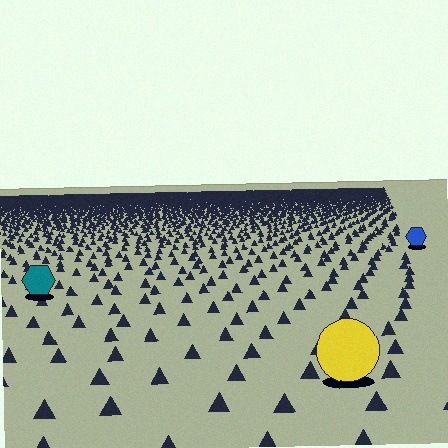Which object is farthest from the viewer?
The blue hexagon is farthest from the viewer. It appears smaller and the ground texture around it is denser.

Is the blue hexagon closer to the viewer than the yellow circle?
No. The yellow circle is closer — you can tell from the texture gradient: the ground texture is coarser near it.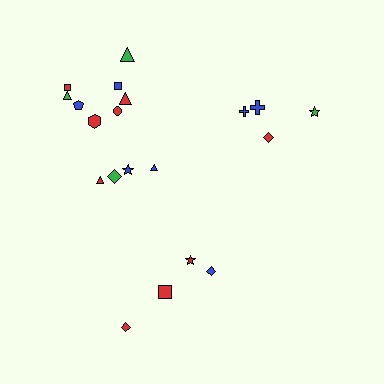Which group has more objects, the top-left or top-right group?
The top-left group.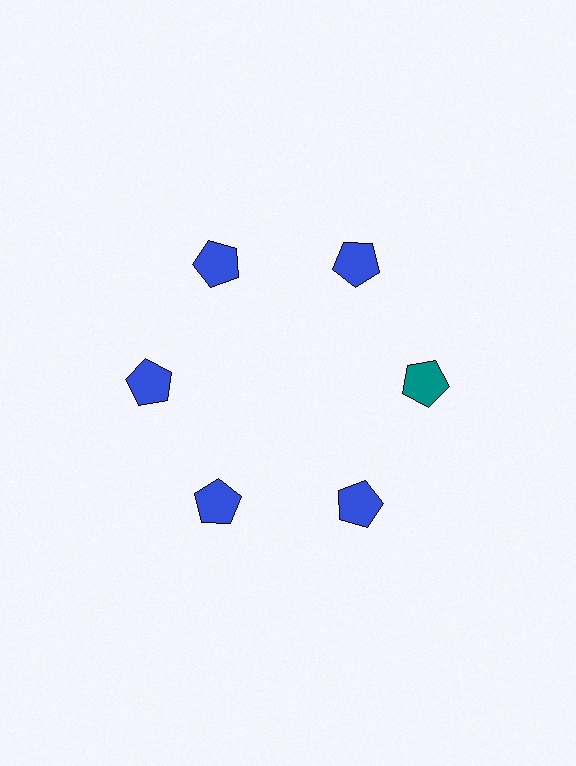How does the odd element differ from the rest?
It has a different color: teal instead of blue.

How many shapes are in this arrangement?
There are 6 shapes arranged in a ring pattern.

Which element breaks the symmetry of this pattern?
The teal pentagon at roughly the 3 o'clock position breaks the symmetry. All other shapes are blue pentagons.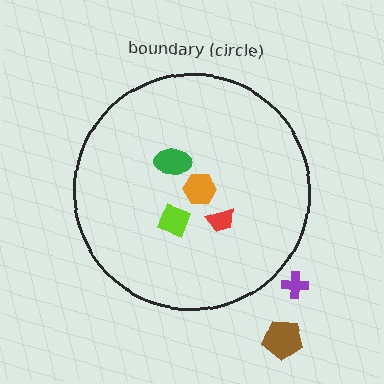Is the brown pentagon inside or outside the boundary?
Outside.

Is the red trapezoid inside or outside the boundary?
Inside.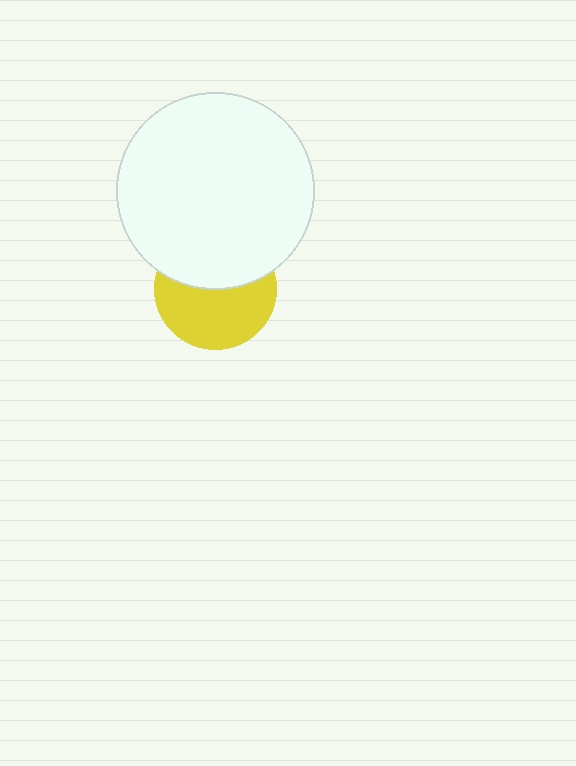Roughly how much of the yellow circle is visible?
About half of it is visible (roughly 56%).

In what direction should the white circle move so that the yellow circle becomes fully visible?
The white circle should move up. That is the shortest direction to clear the overlap and leave the yellow circle fully visible.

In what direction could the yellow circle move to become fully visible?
The yellow circle could move down. That would shift it out from behind the white circle entirely.